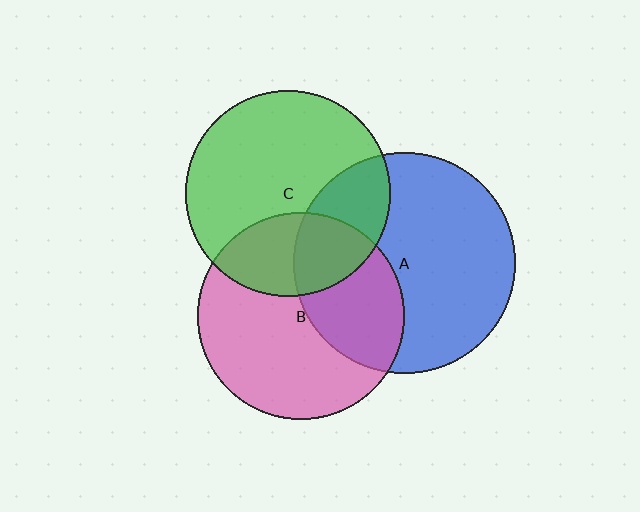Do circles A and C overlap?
Yes.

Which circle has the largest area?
Circle A (blue).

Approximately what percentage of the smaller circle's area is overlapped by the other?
Approximately 25%.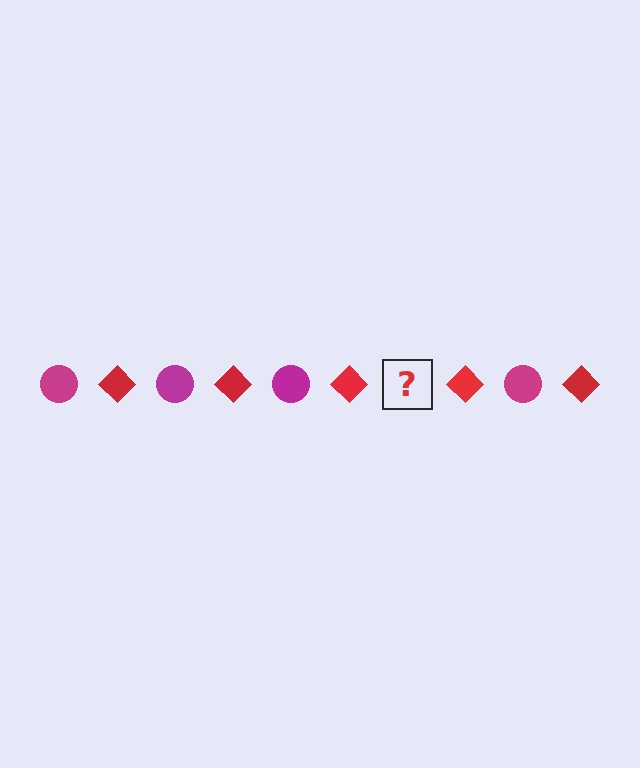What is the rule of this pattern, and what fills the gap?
The rule is that the pattern alternates between magenta circle and red diamond. The gap should be filled with a magenta circle.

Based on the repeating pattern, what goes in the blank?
The blank should be a magenta circle.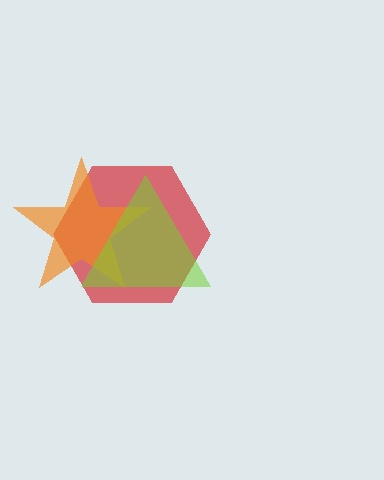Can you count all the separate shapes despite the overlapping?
Yes, there are 3 separate shapes.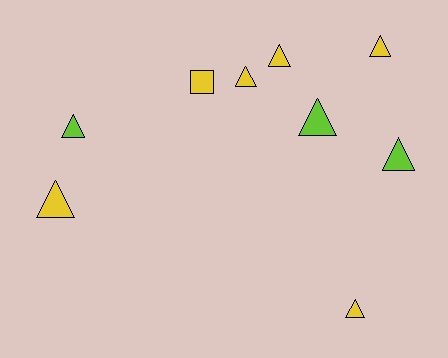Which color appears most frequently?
Yellow, with 6 objects.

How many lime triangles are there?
There are 3 lime triangles.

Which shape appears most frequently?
Triangle, with 8 objects.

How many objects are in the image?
There are 9 objects.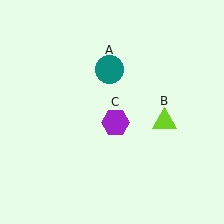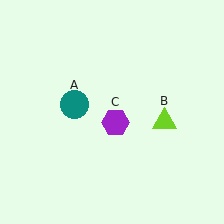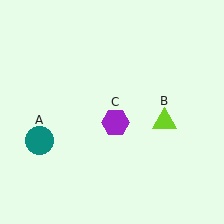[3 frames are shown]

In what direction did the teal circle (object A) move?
The teal circle (object A) moved down and to the left.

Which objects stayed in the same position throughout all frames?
Lime triangle (object B) and purple hexagon (object C) remained stationary.